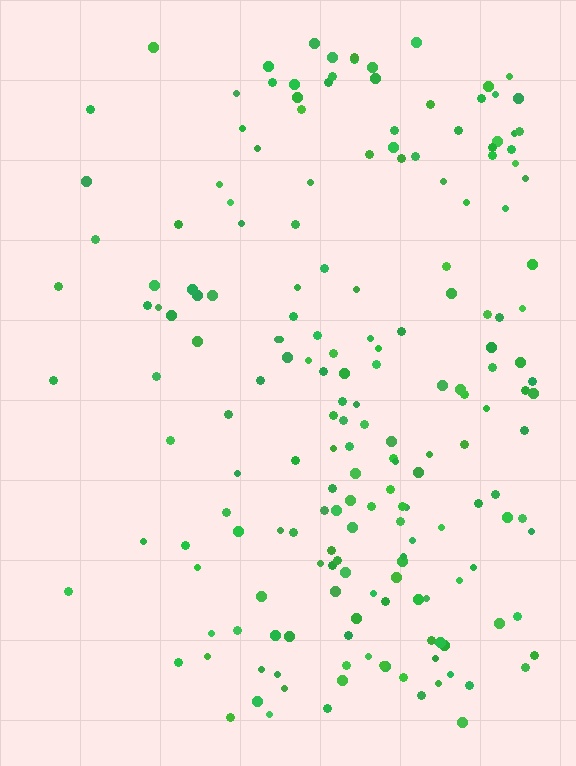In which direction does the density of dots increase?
From left to right, with the right side densest.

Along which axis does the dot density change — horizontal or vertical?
Horizontal.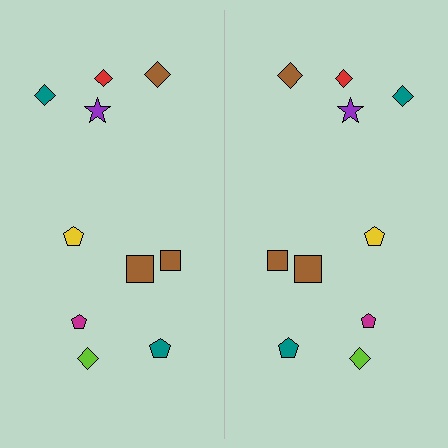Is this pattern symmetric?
Yes, this pattern has bilateral (reflection) symmetry.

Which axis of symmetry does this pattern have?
The pattern has a vertical axis of symmetry running through the center of the image.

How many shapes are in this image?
There are 20 shapes in this image.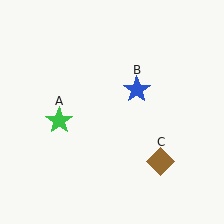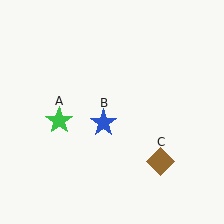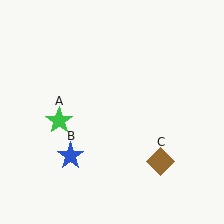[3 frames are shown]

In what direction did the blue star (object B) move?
The blue star (object B) moved down and to the left.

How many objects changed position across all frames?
1 object changed position: blue star (object B).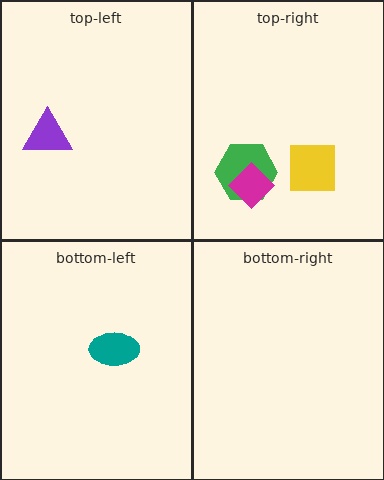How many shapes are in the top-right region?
3.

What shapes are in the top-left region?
The purple triangle.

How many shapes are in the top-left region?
1.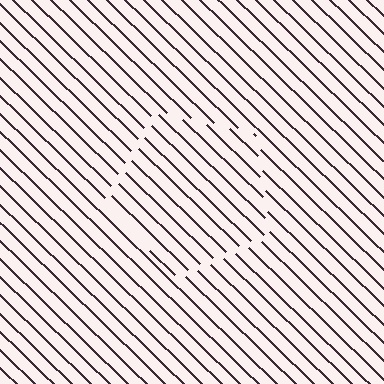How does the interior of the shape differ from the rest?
The interior of the shape contains the same grating, shifted by half a period — the contour is defined by the phase discontinuity where line-ends from the inner and outer gratings abut.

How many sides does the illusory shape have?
5 sides — the line-ends trace a pentagon.